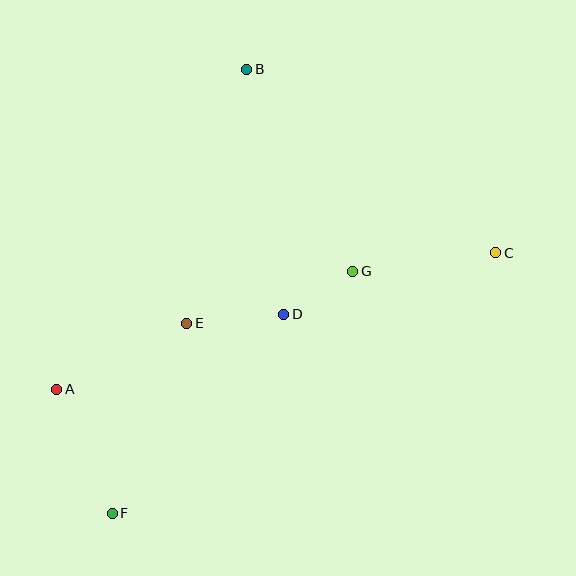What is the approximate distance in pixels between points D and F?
The distance between D and F is approximately 263 pixels.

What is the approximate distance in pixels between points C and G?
The distance between C and G is approximately 144 pixels.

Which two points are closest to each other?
Points D and G are closest to each other.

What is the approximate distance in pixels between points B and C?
The distance between B and C is approximately 309 pixels.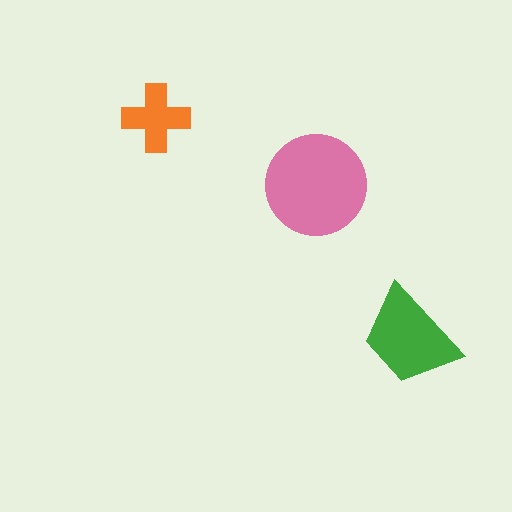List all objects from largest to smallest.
The pink circle, the green trapezoid, the orange cross.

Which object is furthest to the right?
The green trapezoid is rightmost.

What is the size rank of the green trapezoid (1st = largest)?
2nd.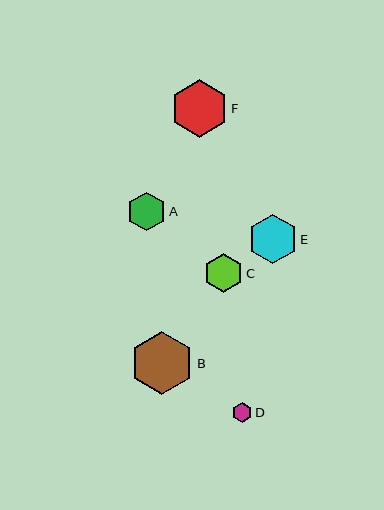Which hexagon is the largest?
Hexagon B is the largest with a size of approximately 64 pixels.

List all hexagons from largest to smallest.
From largest to smallest: B, F, E, C, A, D.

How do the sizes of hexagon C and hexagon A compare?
Hexagon C and hexagon A are approximately the same size.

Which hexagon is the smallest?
Hexagon D is the smallest with a size of approximately 20 pixels.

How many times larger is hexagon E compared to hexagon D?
Hexagon E is approximately 2.4 times the size of hexagon D.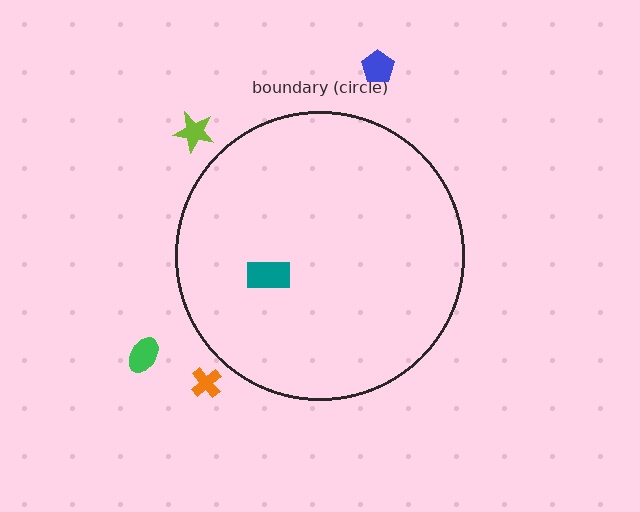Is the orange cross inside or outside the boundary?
Outside.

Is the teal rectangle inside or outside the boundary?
Inside.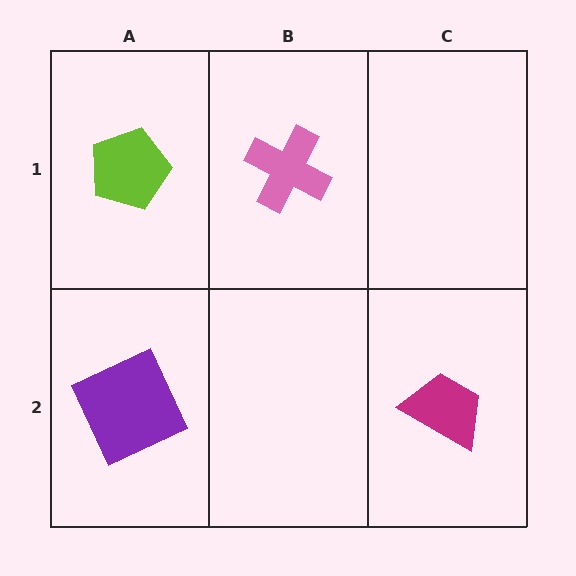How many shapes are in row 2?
2 shapes.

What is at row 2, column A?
A purple square.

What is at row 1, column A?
A lime pentagon.